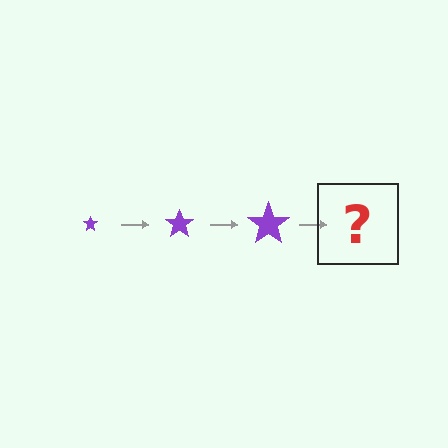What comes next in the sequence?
The next element should be a purple star, larger than the previous one.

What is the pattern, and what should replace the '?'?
The pattern is that the star gets progressively larger each step. The '?' should be a purple star, larger than the previous one.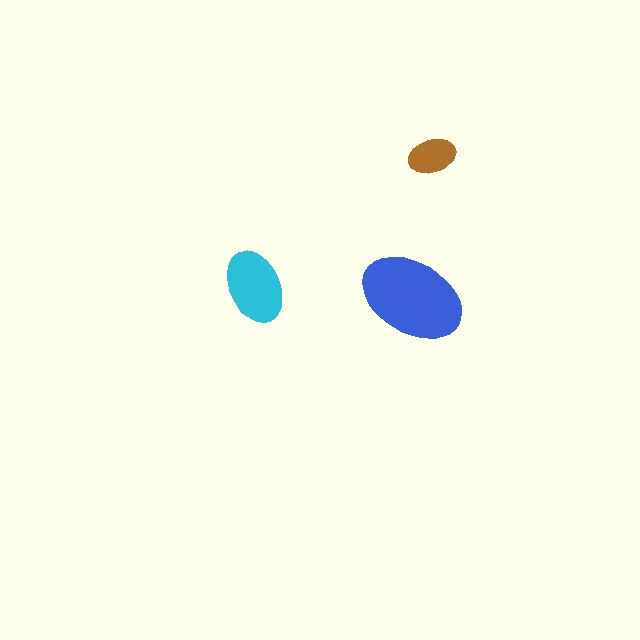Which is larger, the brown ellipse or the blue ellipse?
The blue one.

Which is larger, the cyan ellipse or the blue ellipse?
The blue one.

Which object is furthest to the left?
The cyan ellipse is leftmost.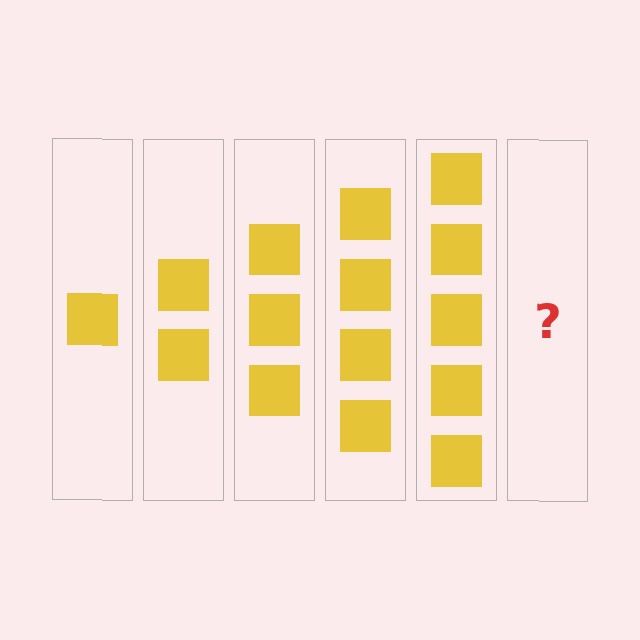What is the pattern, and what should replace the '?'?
The pattern is that each step adds one more square. The '?' should be 6 squares.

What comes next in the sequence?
The next element should be 6 squares.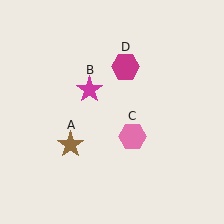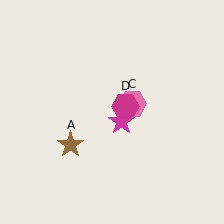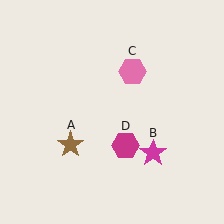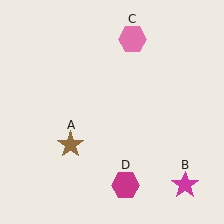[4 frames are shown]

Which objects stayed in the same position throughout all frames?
Brown star (object A) remained stationary.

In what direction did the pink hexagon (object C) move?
The pink hexagon (object C) moved up.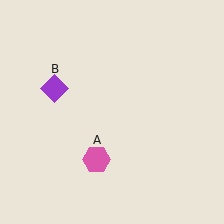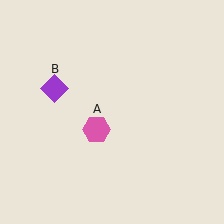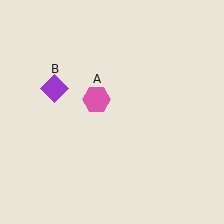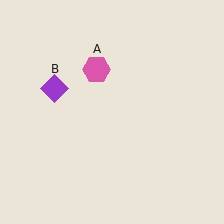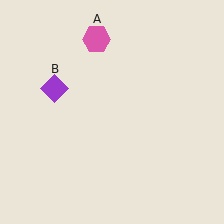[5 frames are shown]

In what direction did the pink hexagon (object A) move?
The pink hexagon (object A) moved up.